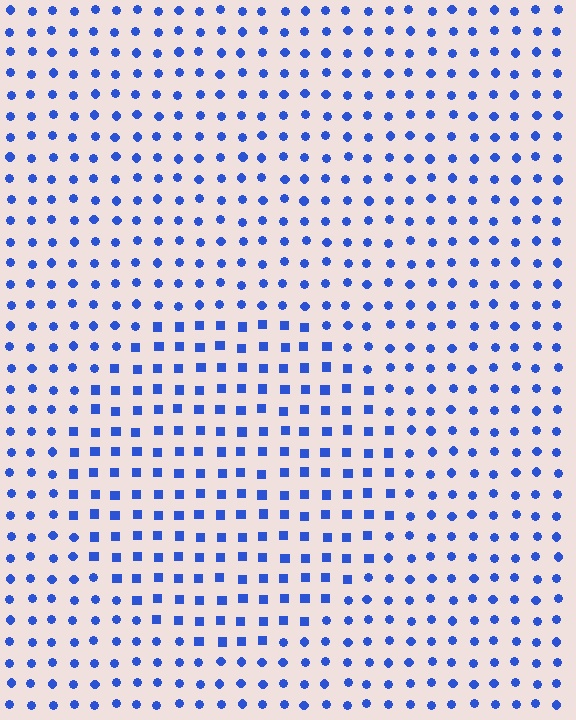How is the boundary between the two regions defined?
The boundary is defined by a change in element shape: squares inside vs. circles outside. All elements share the same color and spacing.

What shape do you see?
I see a circle.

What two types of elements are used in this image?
The image uses squares inside the circle region and circles outside it.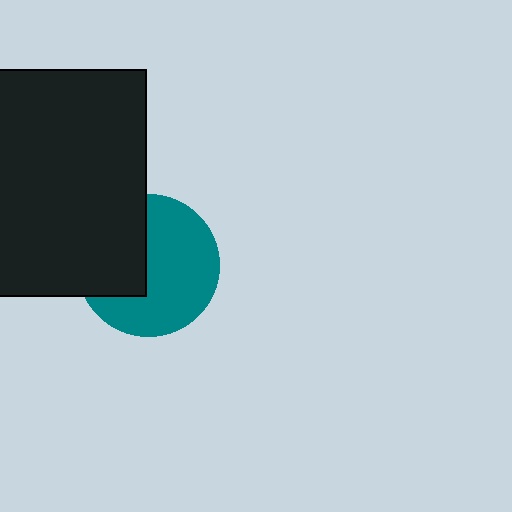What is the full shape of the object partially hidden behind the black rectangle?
The partially hidden object is a teal circle.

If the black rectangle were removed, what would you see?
You would see the complete teal circle.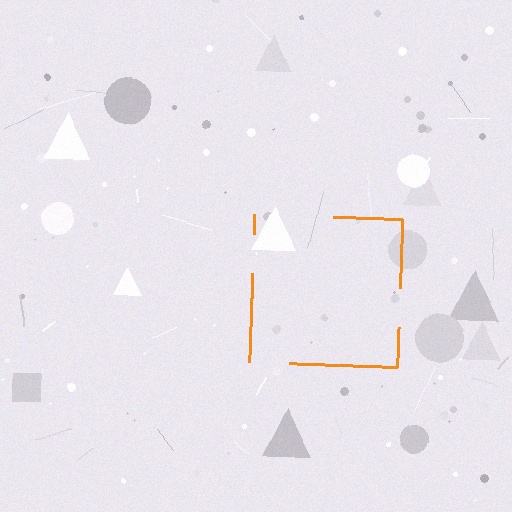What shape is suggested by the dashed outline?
The dashed outline suggests a square.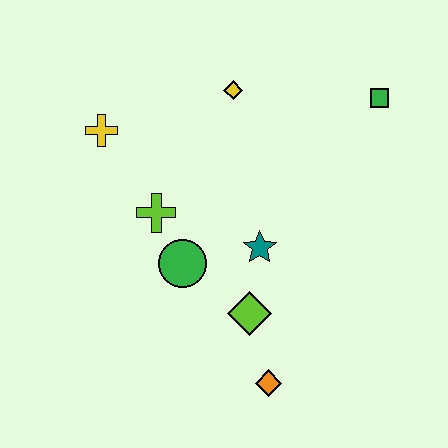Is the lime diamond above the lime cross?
No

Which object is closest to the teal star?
The lime diamond is closest to the teal star.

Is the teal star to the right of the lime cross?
Yes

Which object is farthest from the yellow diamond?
The orange diamond is farthest from the yellow diamond.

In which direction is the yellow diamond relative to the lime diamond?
The yellow diamond is above the lime diamond.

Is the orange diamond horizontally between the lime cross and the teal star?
No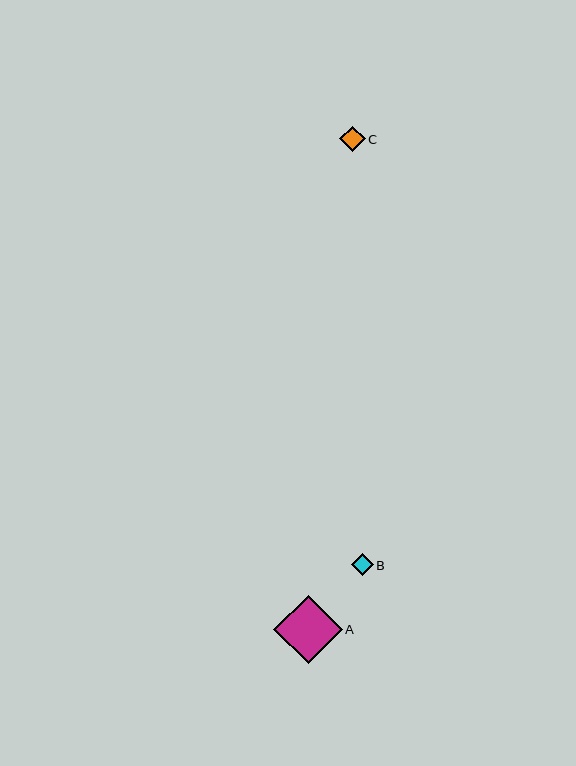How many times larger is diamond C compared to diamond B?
Diamond C is approximately 1.2 times the size of diamond B.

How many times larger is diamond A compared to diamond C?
Diamond A is approximately 2.7 times the size of diamond C.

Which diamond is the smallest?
Diamond B is the smallest with a size of approximately 22 pixels.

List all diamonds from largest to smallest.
From largest to smallest: A, C, B.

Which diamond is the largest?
Diamond A is the largest with a size of approximately 68 pixels.